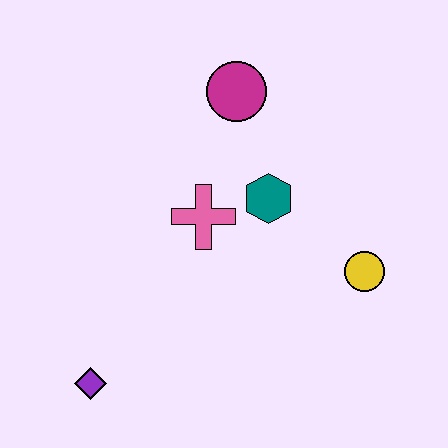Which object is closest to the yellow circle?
The teal hexagon is closest to the yellow circle.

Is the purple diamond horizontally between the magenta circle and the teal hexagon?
No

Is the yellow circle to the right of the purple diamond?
Yes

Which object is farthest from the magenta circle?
The purple diamond is farthest from the magenta circle.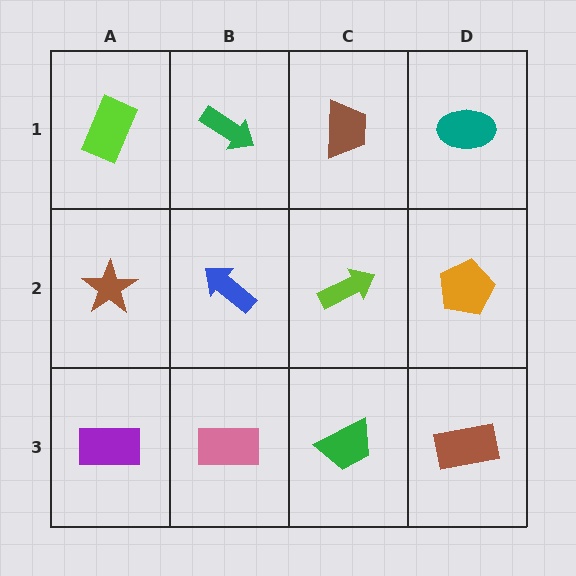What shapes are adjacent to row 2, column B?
A green arrow (row 1, column B), a pink rectangle (row 3, column B), a brown star (row 2, column A), a lime arrow (row 2, column C).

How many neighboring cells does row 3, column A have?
2.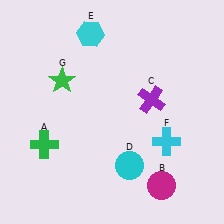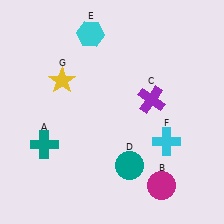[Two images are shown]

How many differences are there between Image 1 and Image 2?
There are 3 differences between the two images.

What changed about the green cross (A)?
In Image 1, A is green. In Image 2, it changed to teal.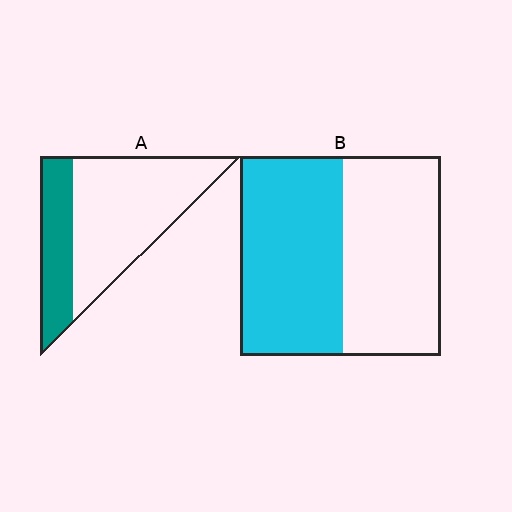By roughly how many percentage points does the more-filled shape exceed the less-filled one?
By roughly 20 percentage points (B over A).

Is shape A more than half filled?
No.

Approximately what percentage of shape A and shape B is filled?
A is approximately 30% and B is approximately 50%.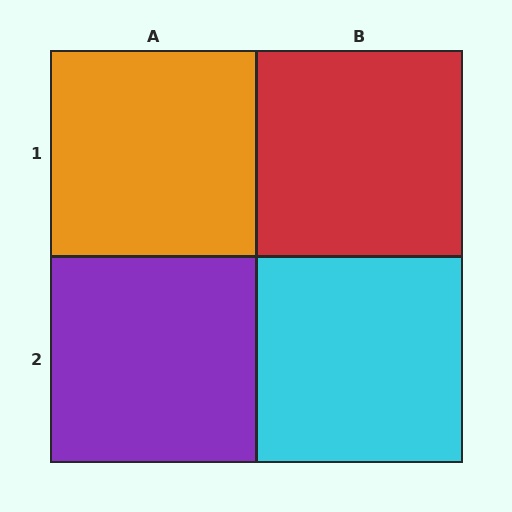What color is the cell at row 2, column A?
Purple.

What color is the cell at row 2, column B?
Cyan.